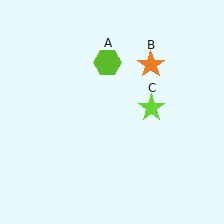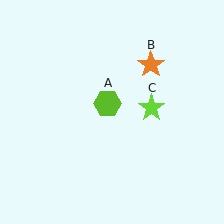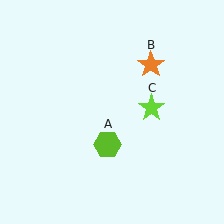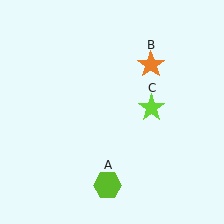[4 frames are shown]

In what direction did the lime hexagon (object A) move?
The lime hexagon (object A) moved down.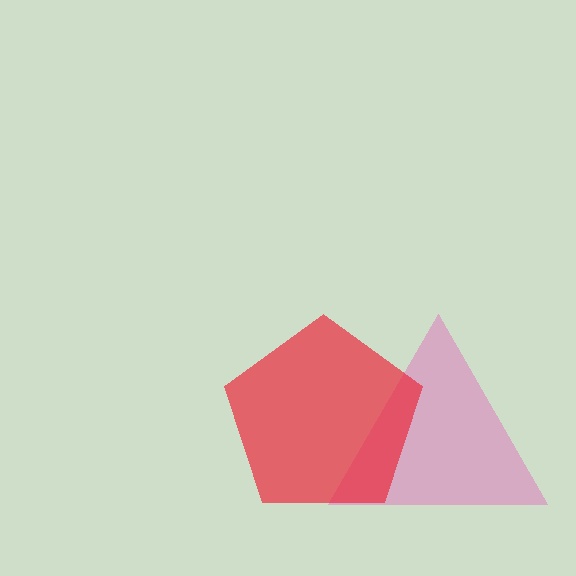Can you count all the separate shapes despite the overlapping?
Yes, there are 2 separate shapes.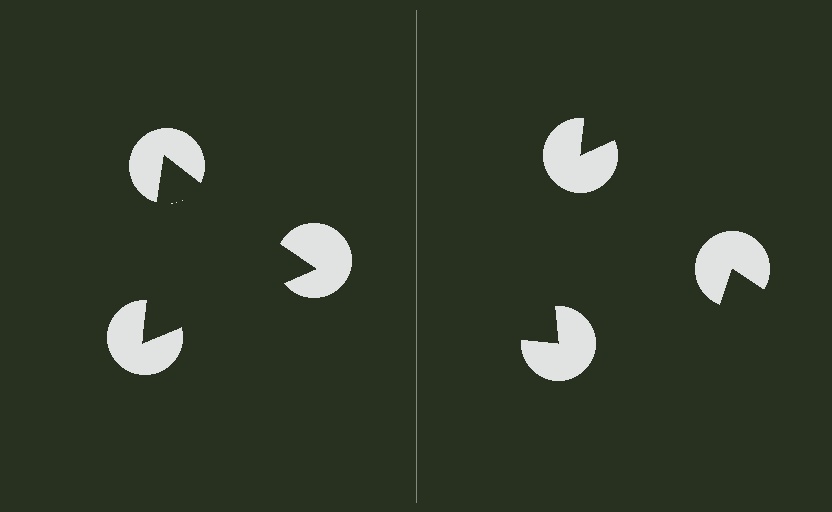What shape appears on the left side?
An illusory triangle.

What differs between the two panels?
The pac-man discs are positioned identically on both sides; only the wedge orientations differ. On the left they align to a triangle; on the right they are misaligned.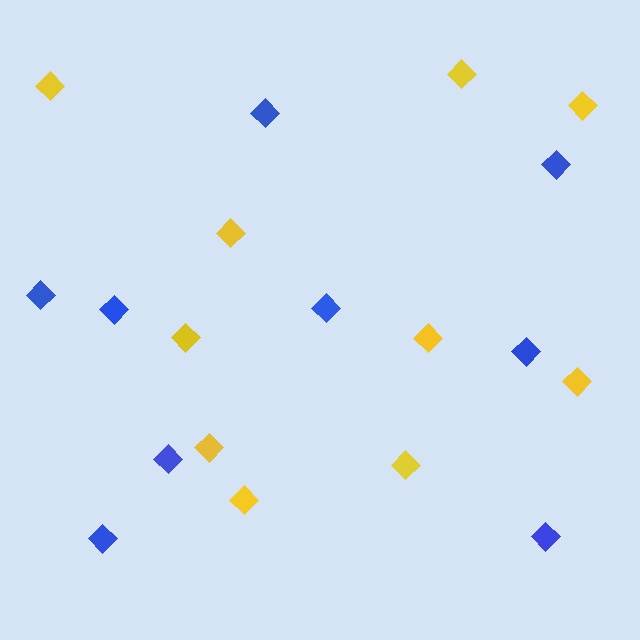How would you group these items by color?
There are 2 groups: one group of blue diamonds (9) and one group of yellow diamonds (10).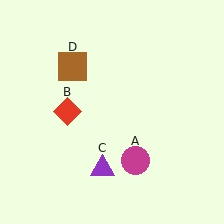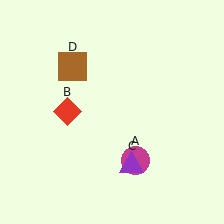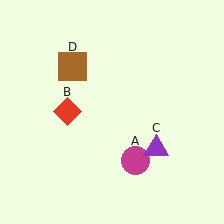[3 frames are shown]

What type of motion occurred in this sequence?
The purple triangle (object C) rotated counterclockwise around the center of the scene.